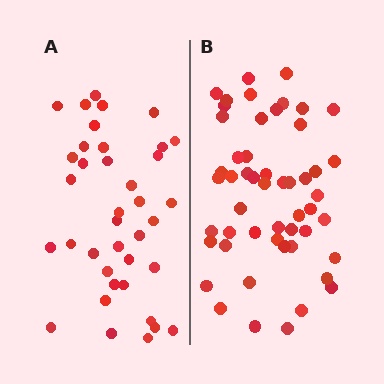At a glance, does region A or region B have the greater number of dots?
Region B (the right region) has more dots.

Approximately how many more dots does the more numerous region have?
Region B has approximately 15 more dots than region A.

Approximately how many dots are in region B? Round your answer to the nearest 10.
About 50 dots. (The exact count is 52, which rounds to 50.)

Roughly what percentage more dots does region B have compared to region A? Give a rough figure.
About 35% more.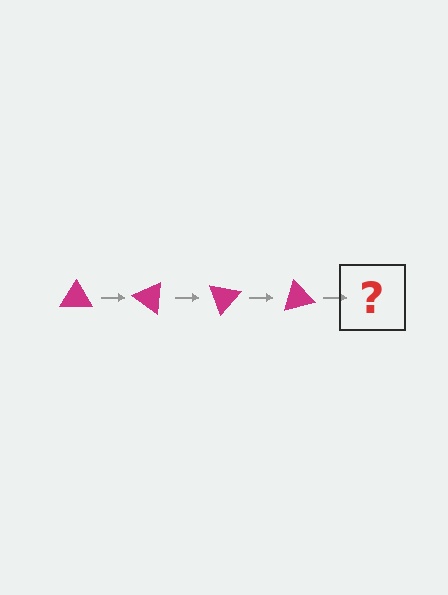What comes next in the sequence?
The next element should be a magenta triangle rotated 140 degrees.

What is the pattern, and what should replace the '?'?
The pattern is that the triangle rotates 35 degrees each step. The '?' should be a magenta triangle rotated 140 degrees.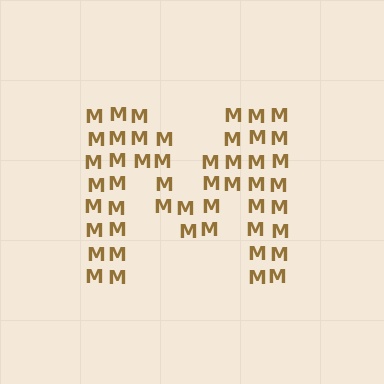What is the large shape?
The large shape is the letter M.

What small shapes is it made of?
It is made of small letter M's.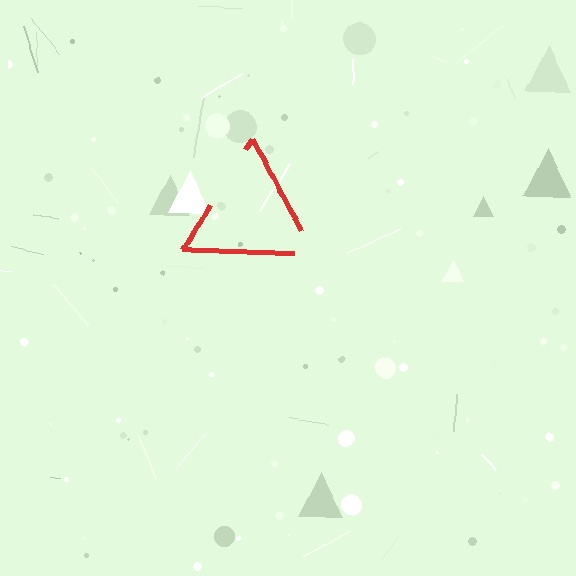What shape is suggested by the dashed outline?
The dashed outline suggests a triangle.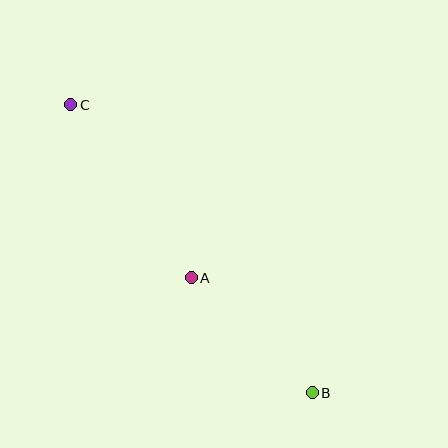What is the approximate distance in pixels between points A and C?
The distance between A and C is approximately 211 pixels.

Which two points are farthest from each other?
Points B and C are farthest from each other.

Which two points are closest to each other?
Points A and B are closest to each other.